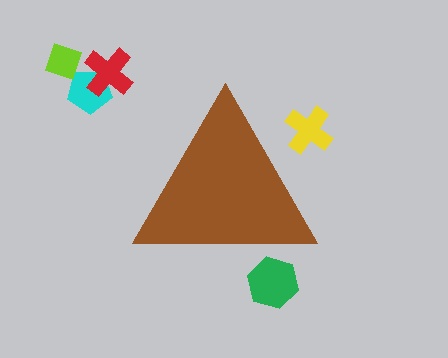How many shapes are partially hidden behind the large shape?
2 shapes are partially hidden.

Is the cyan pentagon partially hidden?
No, the cyan pentagon is fully visible.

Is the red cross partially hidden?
No, the red cross is fully visible.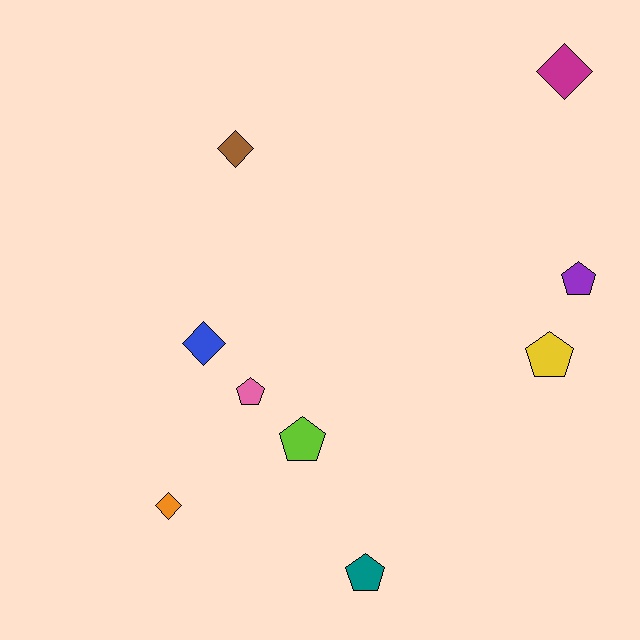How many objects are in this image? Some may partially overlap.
There are 9 objects.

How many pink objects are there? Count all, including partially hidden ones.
There is 1 pink object.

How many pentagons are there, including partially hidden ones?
There are 5 pentagons.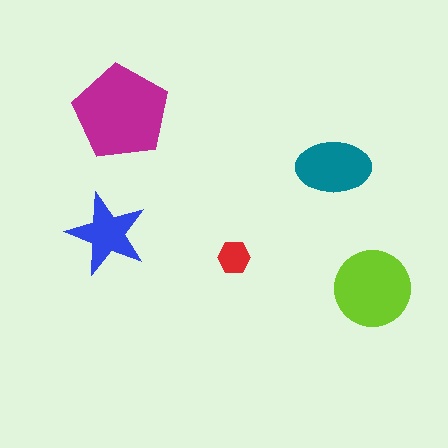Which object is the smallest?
The red hexagon.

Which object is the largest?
The magenta pentagon.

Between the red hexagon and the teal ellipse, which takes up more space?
The teal ellipse.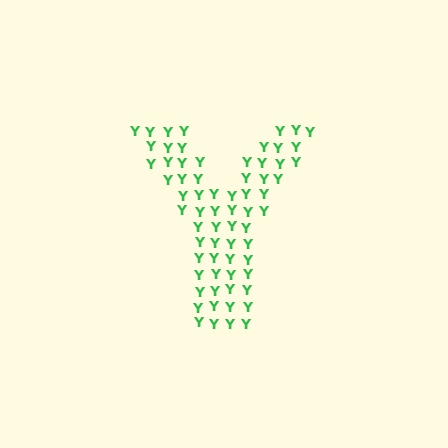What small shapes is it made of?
It is made of small letter Y's.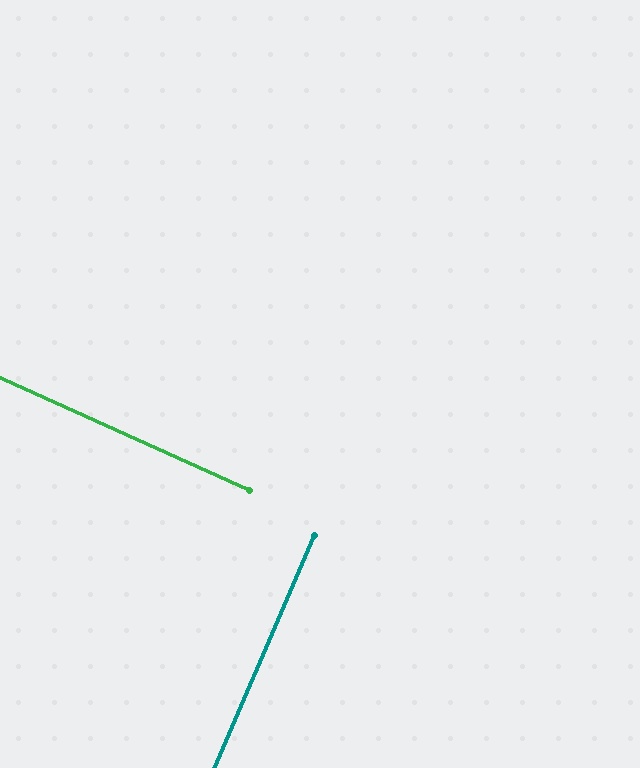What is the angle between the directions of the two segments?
Approximately 89 degrees.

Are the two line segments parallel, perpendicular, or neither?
Perpendicular — they meet at approximately 89°.